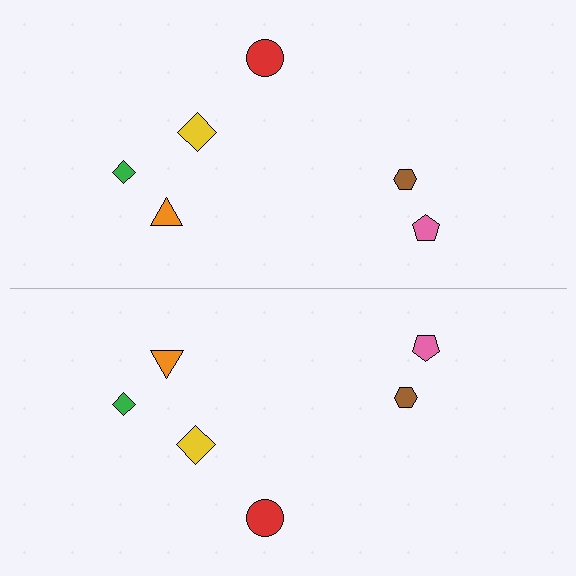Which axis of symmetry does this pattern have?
The pattern has a horizontal axis of symmetry running through the center of the image.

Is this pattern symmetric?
Yes, this pattern has bilateral (reflection) symmetry.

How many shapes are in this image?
There are 12 shapes in this image.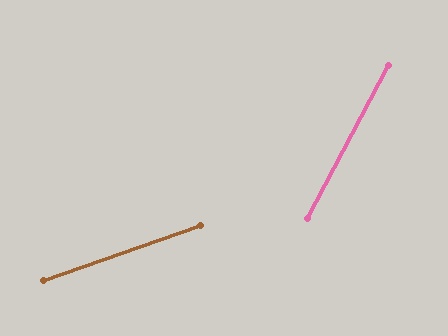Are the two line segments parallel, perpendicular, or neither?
Neither parallel nor perpendicular — they differ by about 43°.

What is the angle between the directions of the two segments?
Approximately 43 degrees.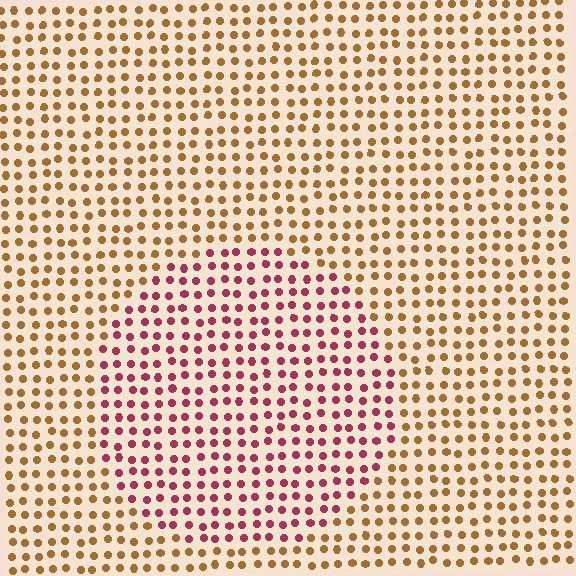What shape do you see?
I see a circle.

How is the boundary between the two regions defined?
The boundary is defined purely by a slight shift in hue (about 55 degrees). Spacing, size, and orientation are identical on both sides.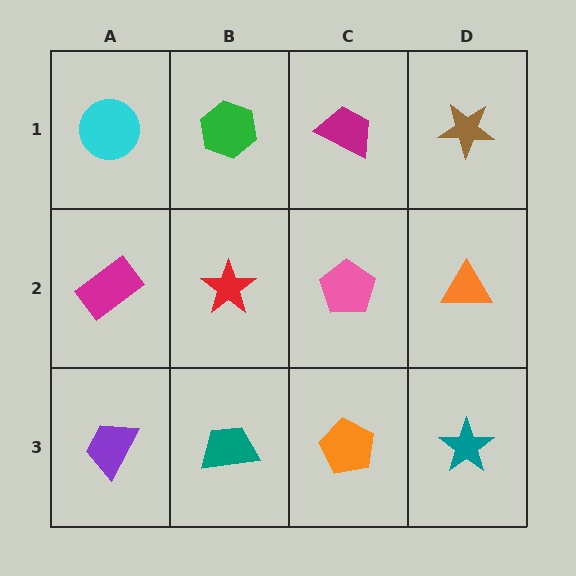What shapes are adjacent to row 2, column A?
A cyan circle (row 1, column A), a purple trapezoid (row 3, column A), a red star (row 2, column B).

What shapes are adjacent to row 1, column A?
A magenta rectangle (row 2, column A), a green hexagon (row 1, column B).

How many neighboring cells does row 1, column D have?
2.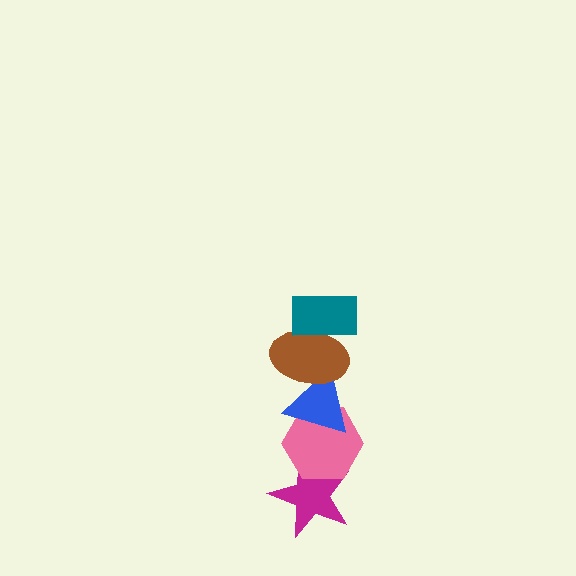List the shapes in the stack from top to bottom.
From top to bottom: the teal rectangle, the brown ellipse, the blue triangle, the pink hexagon, the magenta star.